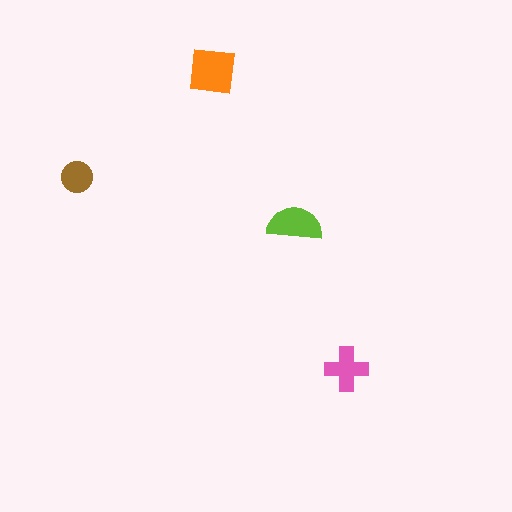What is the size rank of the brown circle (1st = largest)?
4th.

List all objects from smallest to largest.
The brown circle, the pink cross, the lime semicircle, the orange square.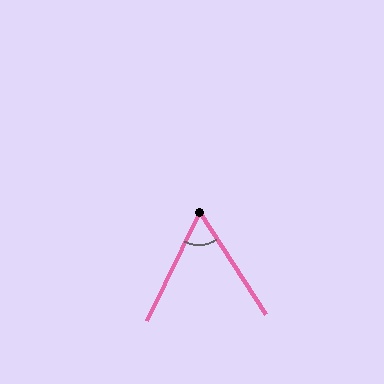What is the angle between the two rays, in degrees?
Approximately 59 degrees.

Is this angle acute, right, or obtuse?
It is acute.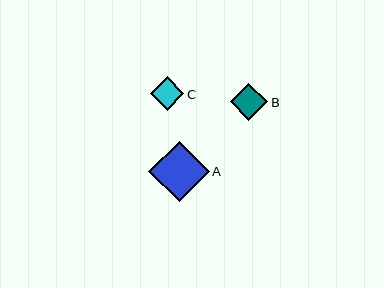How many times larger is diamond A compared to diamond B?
Diamond A is approximately 1.6 times the size of diamond B.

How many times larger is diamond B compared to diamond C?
Diamond B is approximately 1.1 times the size of diamond C.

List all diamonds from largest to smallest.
From largest to smallest: A, B, C.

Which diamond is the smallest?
Diamond C is the smallest with a size of approximately 33 pixels.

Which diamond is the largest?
Diamond A is the largest with a size of approximately 60 pixels.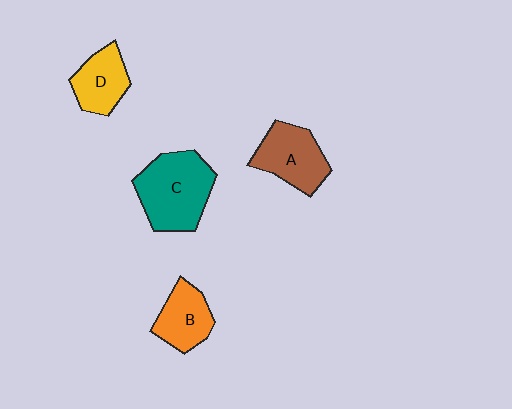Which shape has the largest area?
Shape C (teal).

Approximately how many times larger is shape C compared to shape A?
Approximately 1.4 times.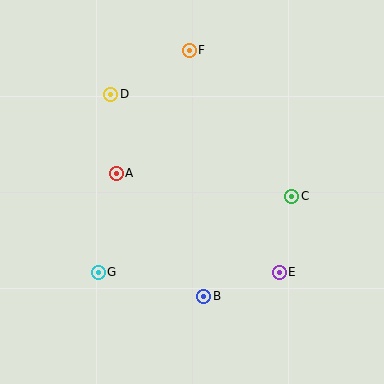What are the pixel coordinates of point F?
Point F is at (189, 50).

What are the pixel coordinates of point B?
Point B is at (204, 296).